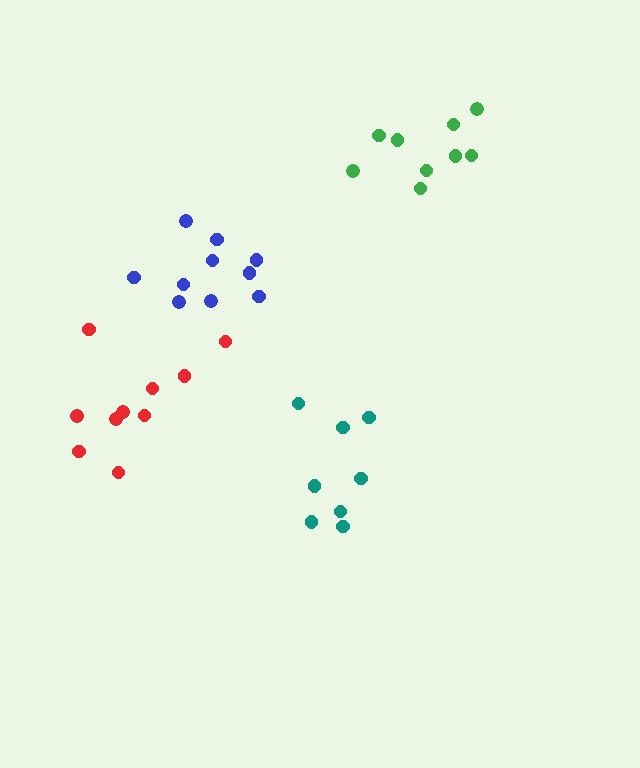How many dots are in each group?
Group 1: 9 dots, Group 2: 10 dots, Group 3: 8 dots, Group 4: 10 dots (37 total).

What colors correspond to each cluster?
The clusters are colored: green, blue, teal, red.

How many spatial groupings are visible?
There are 4 spatial groupings.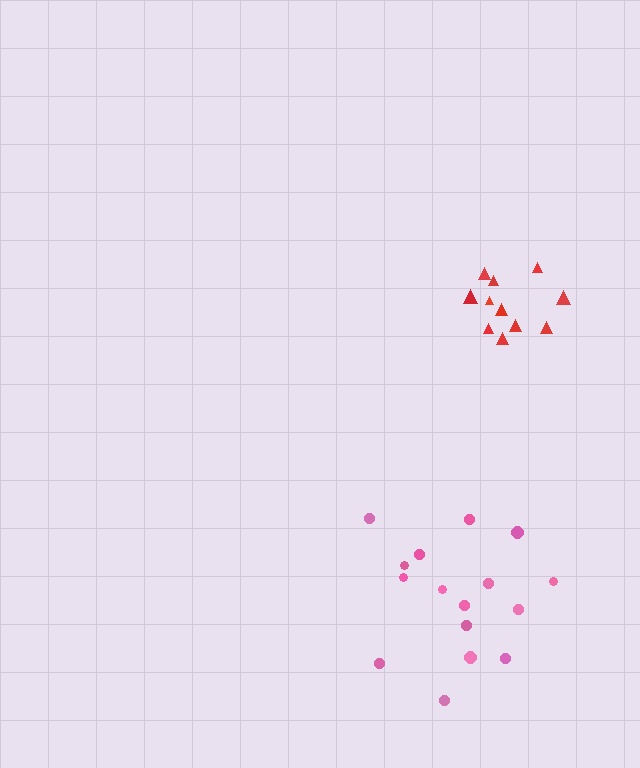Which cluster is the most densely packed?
Red.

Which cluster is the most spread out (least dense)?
Pink.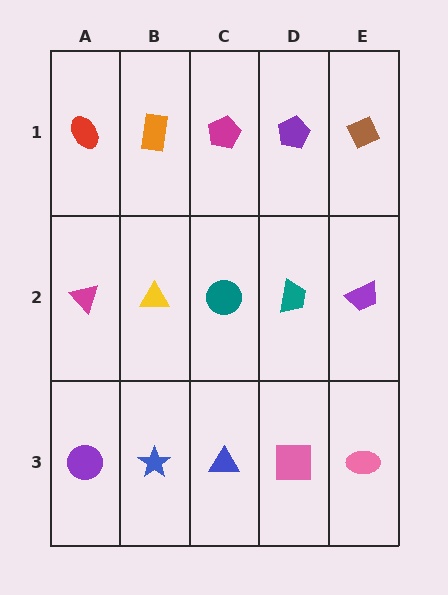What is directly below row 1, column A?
A magenta triangle.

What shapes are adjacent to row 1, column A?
A magenta triangle (row 2, column A), an orange rectangle (row 1, column B).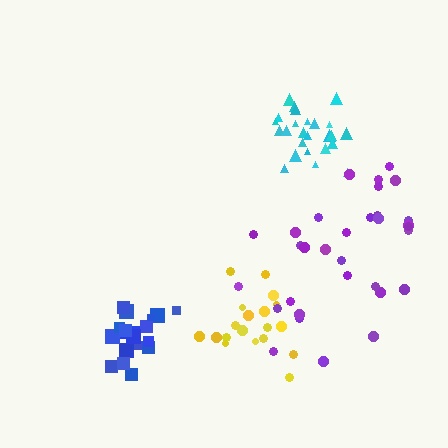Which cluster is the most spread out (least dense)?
Purple.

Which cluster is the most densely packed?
Cyan.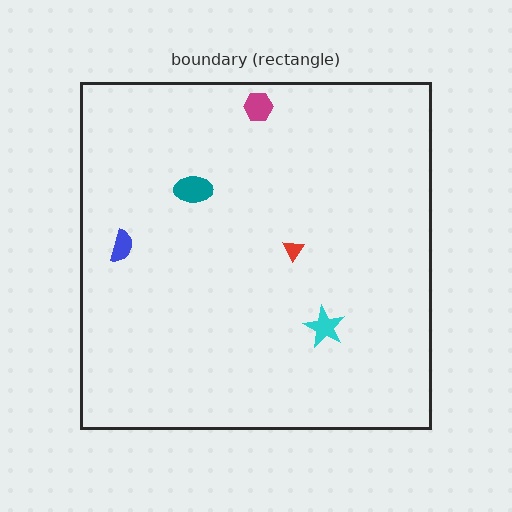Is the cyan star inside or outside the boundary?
Inside.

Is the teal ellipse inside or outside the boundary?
Inside.